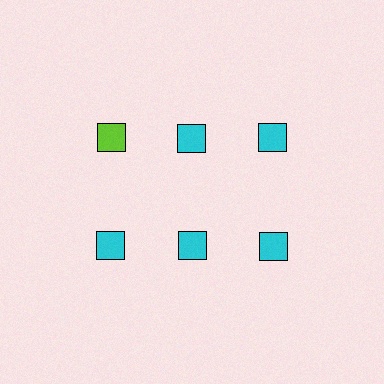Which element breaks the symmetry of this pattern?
The lime square in the top row, leftmost column breaks the symmetry. All other shapes are cyan squares.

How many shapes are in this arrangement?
There are 6 shapes arranged in a grid pattern.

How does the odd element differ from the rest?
It has a different color: lime instead of cyan.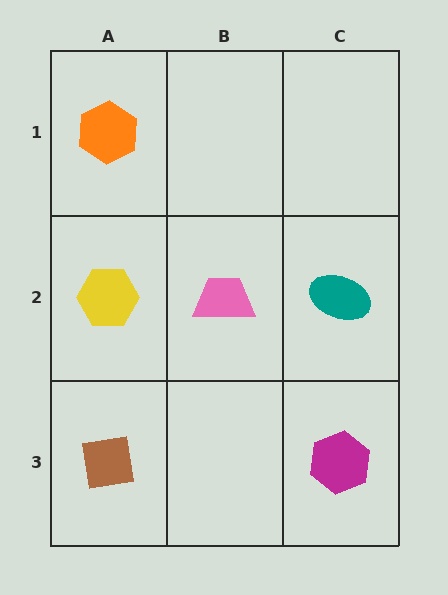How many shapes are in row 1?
1 shape.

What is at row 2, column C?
A teal ellipse.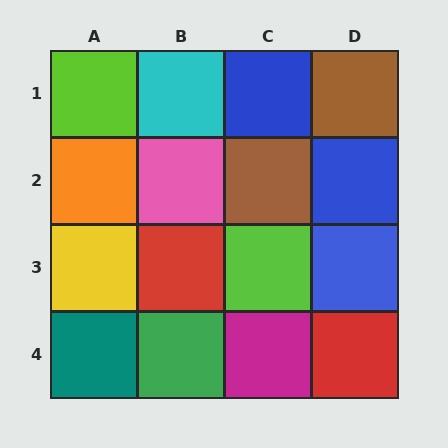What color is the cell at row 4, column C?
Magenta.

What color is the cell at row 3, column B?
Red.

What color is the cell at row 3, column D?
Blue.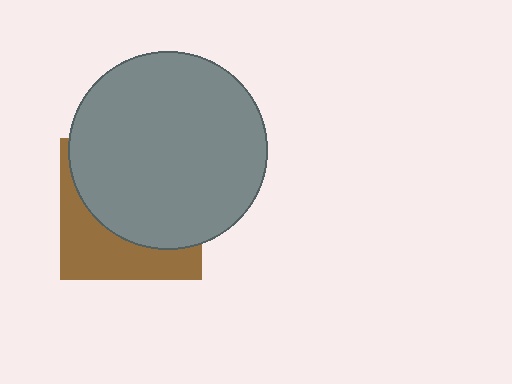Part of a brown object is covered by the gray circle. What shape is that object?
It is a square.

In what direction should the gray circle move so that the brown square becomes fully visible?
The gray circle should move up. That is the shortest direction to clear the overlap and leave the brown square fully visible.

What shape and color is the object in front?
The object in front is a gray circle.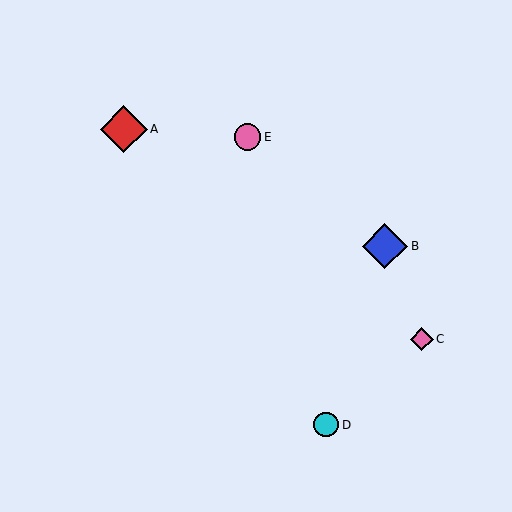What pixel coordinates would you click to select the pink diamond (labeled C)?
Click at (422, 339) to select the pink diamond C.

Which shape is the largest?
The red diamond (labeled A) is the largest.